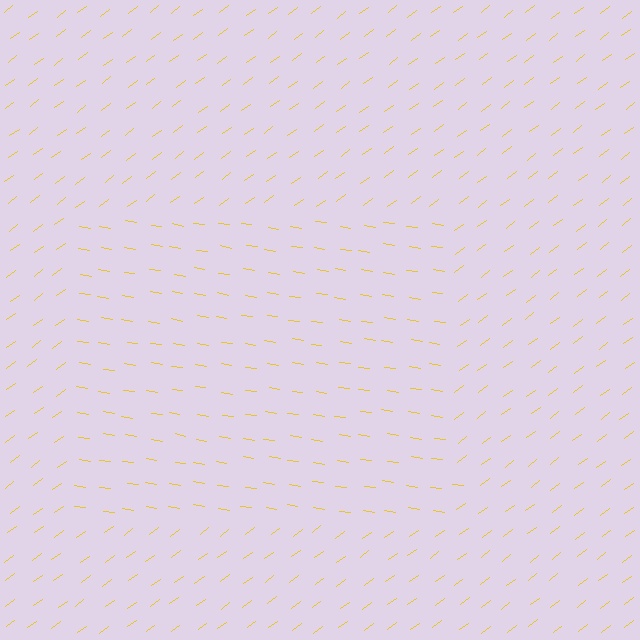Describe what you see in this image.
The image is filled with small yellow line segments. A rectangle region in the image has lines oriented differently from the surrounding lines, creating a visible texture boundary.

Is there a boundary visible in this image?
Yes, there is a texture boundary formed by a change in line orientation.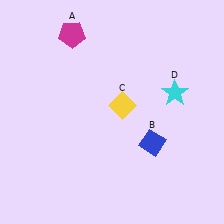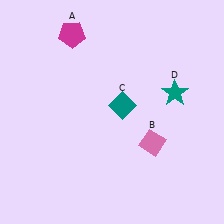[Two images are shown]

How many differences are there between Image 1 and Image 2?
There are 3 differences between the two images.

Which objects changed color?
B changed from blue to pink. C changed from yellow to teal. D changed from cyan to teal.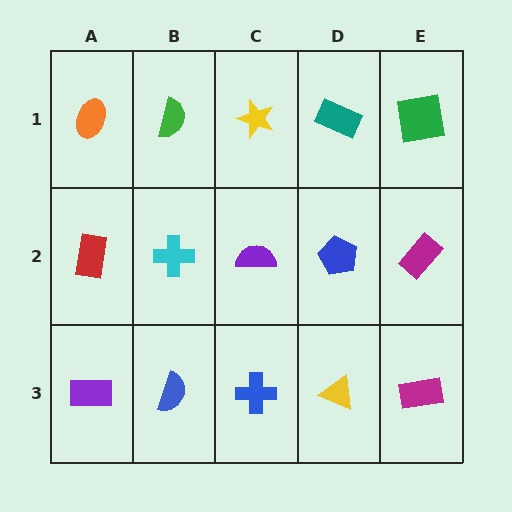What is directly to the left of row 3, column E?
A yellow triangle.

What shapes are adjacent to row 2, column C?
A yellow star (row 1, column C), a blue cross (row 3, column C), a cyan cross (row 2, column B), a blue pentagon (row 2, column D).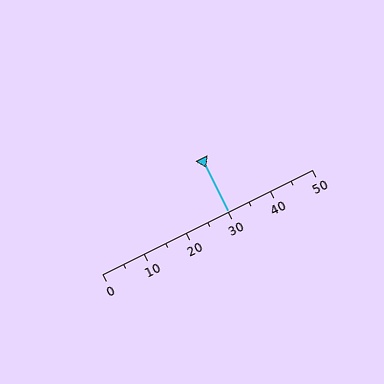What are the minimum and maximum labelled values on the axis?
The axis runs from 0 to 50.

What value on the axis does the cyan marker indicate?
The marker indicates approximately 30.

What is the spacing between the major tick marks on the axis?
The major ticks are spaced 10 apart.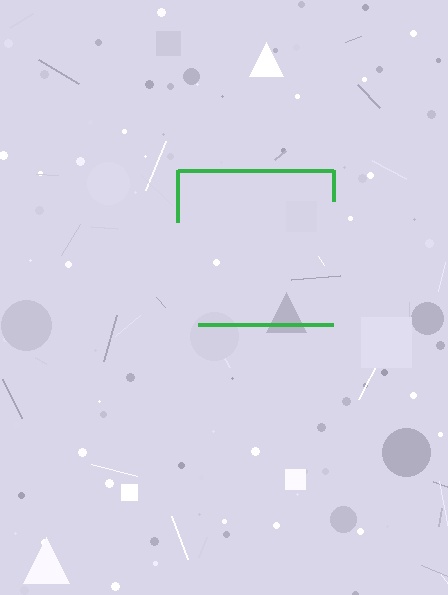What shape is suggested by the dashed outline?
The dashed outline suggests a square.